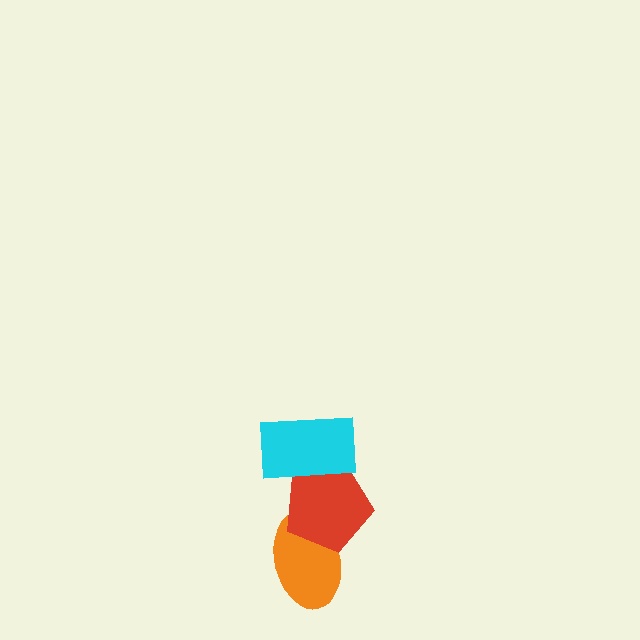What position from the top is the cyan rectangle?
The cyan rectangle is 1st from the top.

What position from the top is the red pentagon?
The red pentagon is 2nd from the top.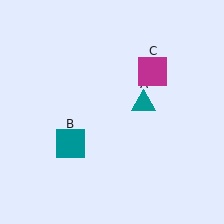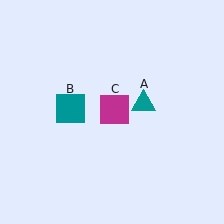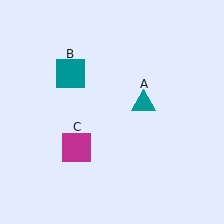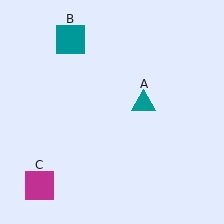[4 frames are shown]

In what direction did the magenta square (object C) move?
The magenta square (object C) moved down and to the left.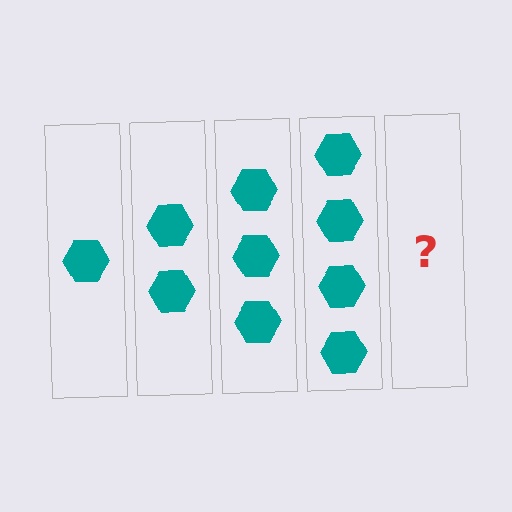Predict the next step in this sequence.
The next step is 5 hexagons.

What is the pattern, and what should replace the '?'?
The pattern is that each step adds one more hexagon. The '?' should be 5 hexagons.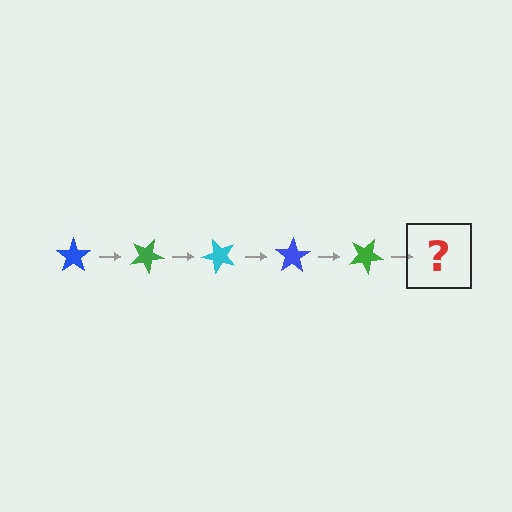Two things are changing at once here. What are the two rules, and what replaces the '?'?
The two rules are that it rotates 25 degrees each step and the color cycles through blue, green, and cyan. The '?' should be a cyan star, rotated 125 degrees from the start.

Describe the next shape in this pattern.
It should be a cyan star, rotated 125 degrees from the start.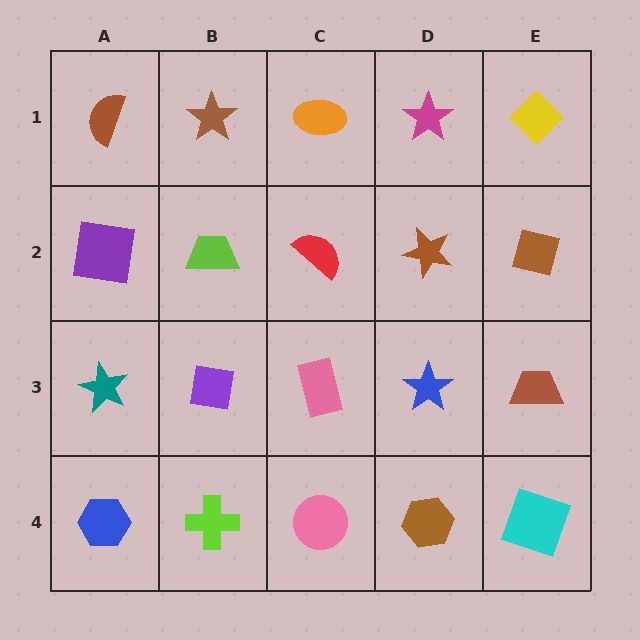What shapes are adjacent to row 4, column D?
A blue star (row 3, column D), a pink circle (row 4, column C), a cyan square (row 4, column E).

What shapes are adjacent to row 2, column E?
A yellow diamond (row 1, column E), a brown trapezoid (row 3, column E), a brown star (row 2, column D).